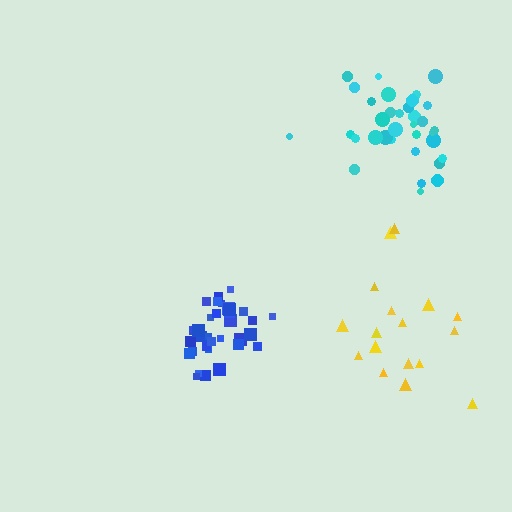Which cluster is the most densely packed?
Blue.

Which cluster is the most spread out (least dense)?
Yellow.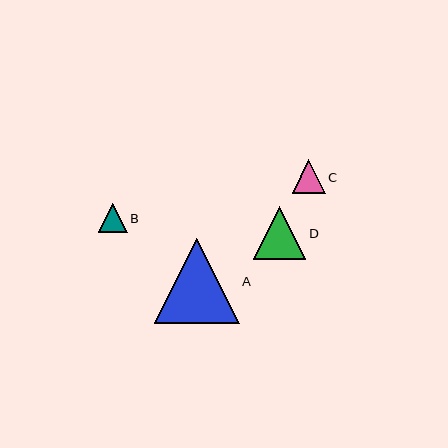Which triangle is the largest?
Triangle A is the largest with a size of approximately 85 pixels.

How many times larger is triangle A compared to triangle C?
Triangle A is approximately 2.5 times the size of triangle C.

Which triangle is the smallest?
Triangle B is the smallest with a size of approximately 28 pixels.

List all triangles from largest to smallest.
From largest to smallest: A, D, C, B.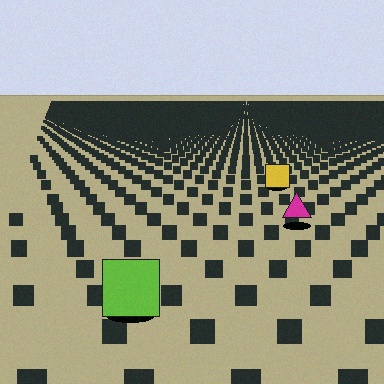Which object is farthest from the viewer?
The yellow square is farthest from the viewer. It appears smaller and the ground texture around it is denser.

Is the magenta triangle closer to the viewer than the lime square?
No. The lime square is closer — you can tell from the texture gradient: the ground texture is coarser near it.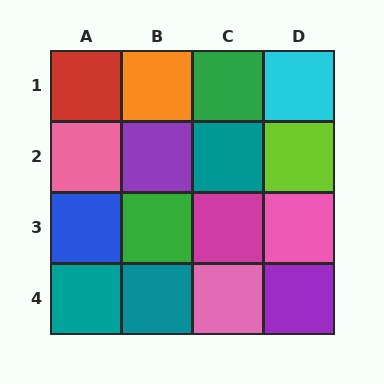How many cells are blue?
1 cell is blue.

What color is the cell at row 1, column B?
Orange.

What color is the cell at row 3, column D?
Pink.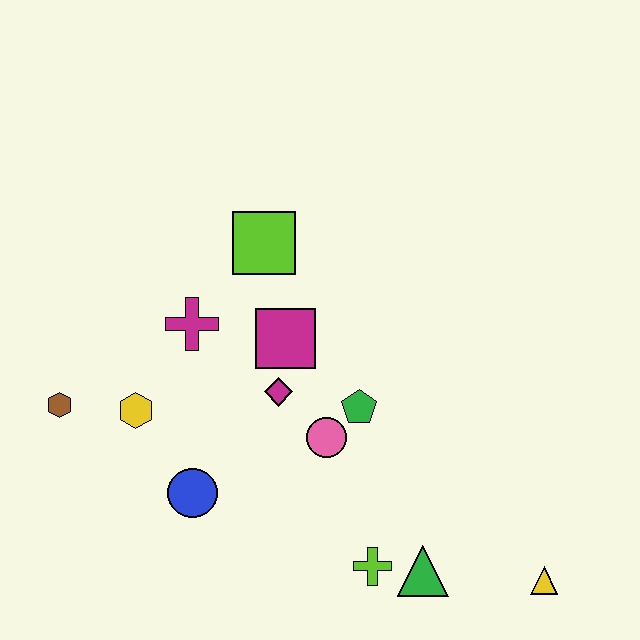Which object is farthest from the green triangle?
The brown hexagon is farthest from the green triangle.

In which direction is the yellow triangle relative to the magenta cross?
The yellow triangle is to the right of the magenta cross.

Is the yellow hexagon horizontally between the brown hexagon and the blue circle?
Yes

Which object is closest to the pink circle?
The green pentagon is closest to the pink circle.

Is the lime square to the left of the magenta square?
Yes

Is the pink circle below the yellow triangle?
No